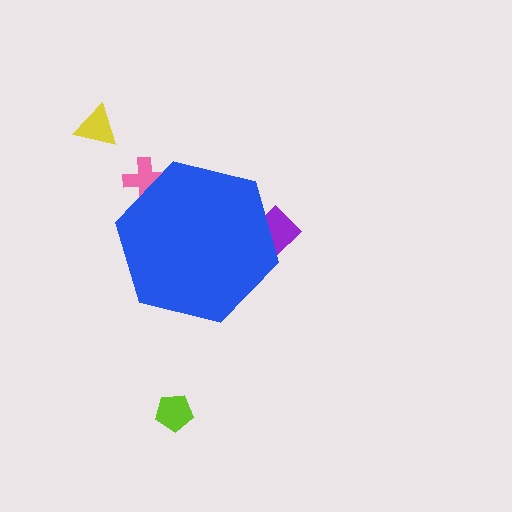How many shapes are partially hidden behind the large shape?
2 shapes are partially hidden.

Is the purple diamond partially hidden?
Yes, the purple diamond is partially hidden behind the blue hexagon.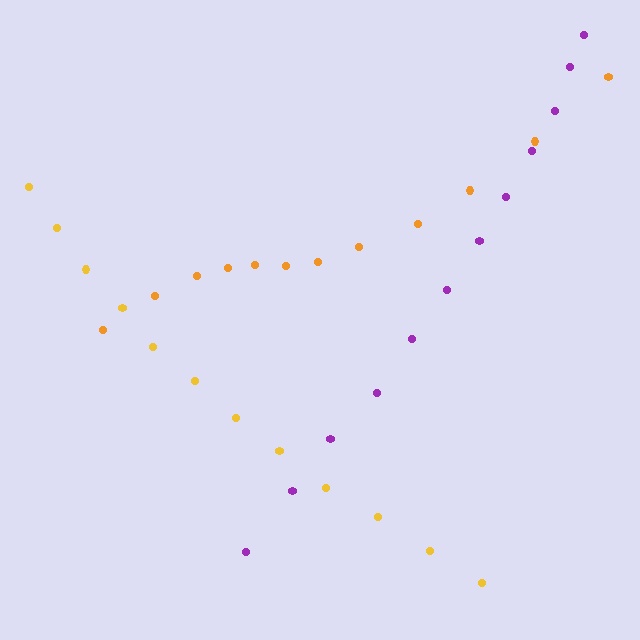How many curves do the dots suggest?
There are 3 distinct paths.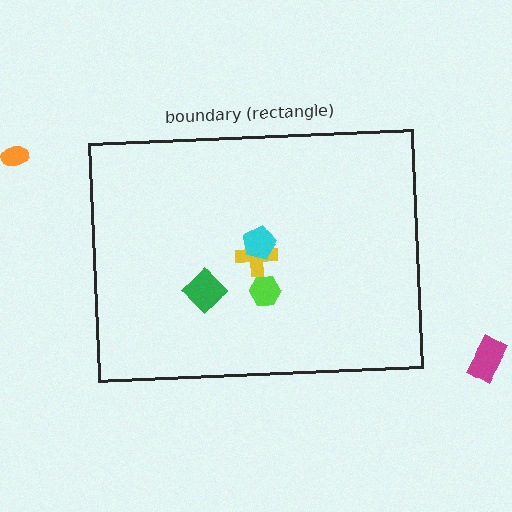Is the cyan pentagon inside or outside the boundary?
Inside.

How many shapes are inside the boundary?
4 inside, 2 outside.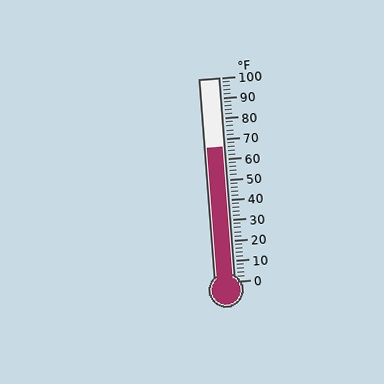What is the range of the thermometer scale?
The thermometer scale ranges from 0°F to 100°F.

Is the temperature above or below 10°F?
The temperature is above 10°F.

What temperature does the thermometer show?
The thermometer shows approximately 66°F.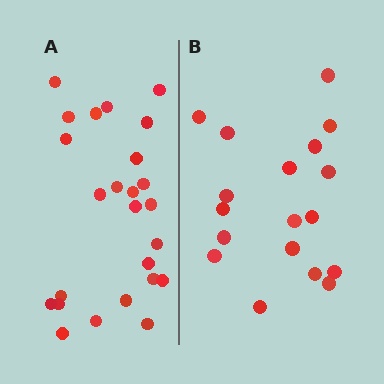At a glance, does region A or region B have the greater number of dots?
Region A (the left region) has more dots.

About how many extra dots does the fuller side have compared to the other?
Region A has roughly 8 or so more dots than region B.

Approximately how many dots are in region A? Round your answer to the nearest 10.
About 20 dots. (The exact count is 25, which rounds to 20.)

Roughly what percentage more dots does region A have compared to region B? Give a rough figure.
About 40% more.